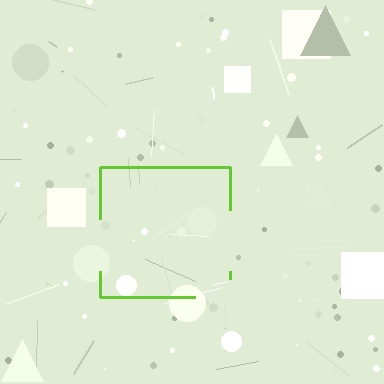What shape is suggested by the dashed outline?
The dashed outline suggests a square.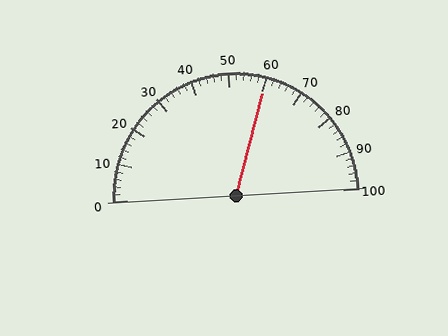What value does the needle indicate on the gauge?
The needle indicates approximately 60.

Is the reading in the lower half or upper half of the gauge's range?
The reading is in the upper half of the range (0 to 100).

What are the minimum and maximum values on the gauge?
The gauge ranges from 0 to 100.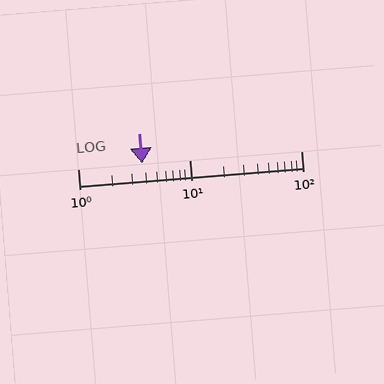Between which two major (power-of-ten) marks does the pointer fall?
The pointer is between 1 and 10.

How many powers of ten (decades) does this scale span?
The scale spans 2 decades, from 1 to 100.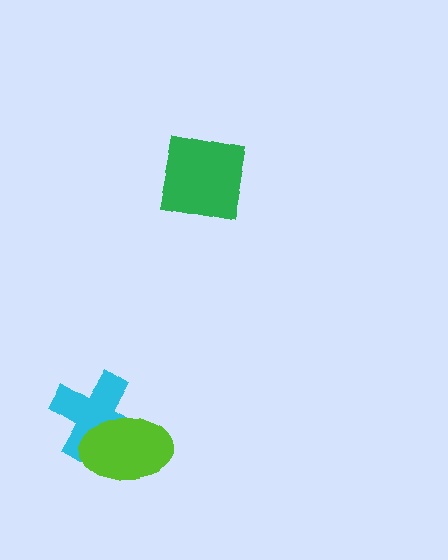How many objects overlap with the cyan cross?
1 object overlaps with the cyan cross.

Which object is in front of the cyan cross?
The lime ellipse is in front of the cyan cross.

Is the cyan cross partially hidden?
Yes, it is partially covered by another shape.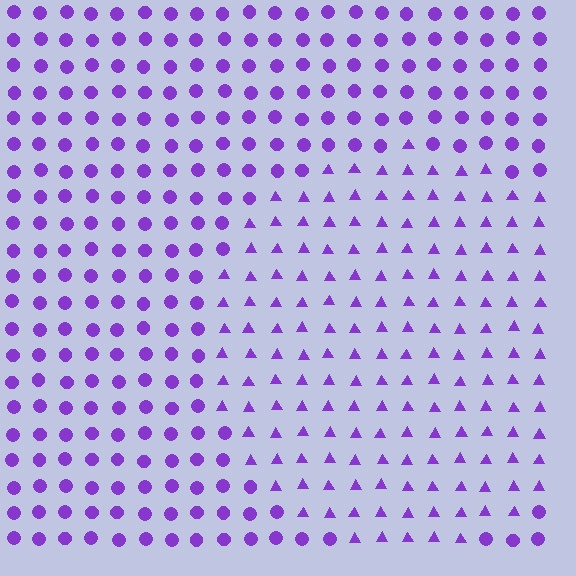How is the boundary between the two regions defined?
The boundary is defined by a change in element shape: triangles inside vs. circles outside. All elements share the same color and spacing.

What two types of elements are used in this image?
The image uses triangles inside the circle region and circles outside it.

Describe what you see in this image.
The image is filled with small purple elements arranged in a uniform grid. A circle-shaped region contains triangles, while the surrounding area contains circles. The boundary is defined purely by the change in element shape.